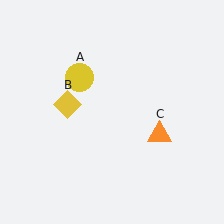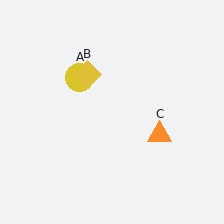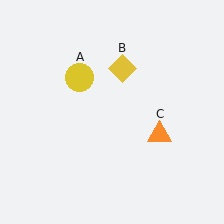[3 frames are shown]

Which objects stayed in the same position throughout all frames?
Yellow circle (object A) and orange triangle (object C) remained stationary.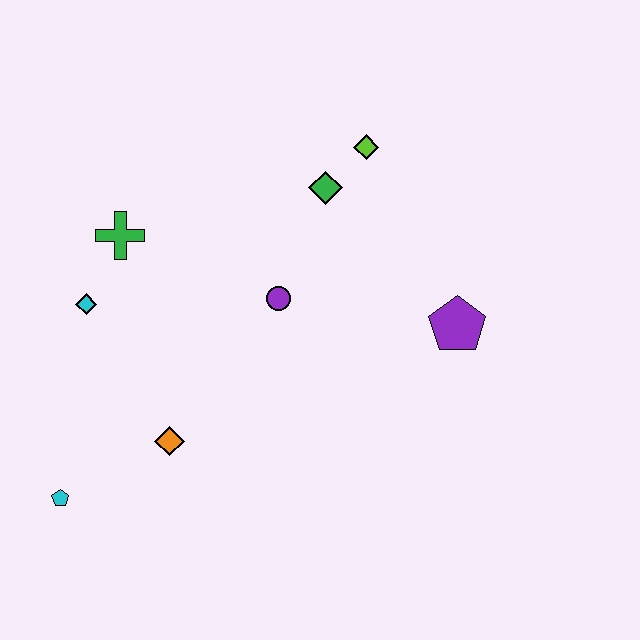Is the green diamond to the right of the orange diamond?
Yes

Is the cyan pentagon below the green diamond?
Yes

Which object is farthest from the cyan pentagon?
The lime diamond is farthest from the cyan pentagon.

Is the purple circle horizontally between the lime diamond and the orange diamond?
Yes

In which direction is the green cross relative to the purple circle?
The green cross is to the left of the purple circle.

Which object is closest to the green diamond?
The lime diamond is closest to the green diamond.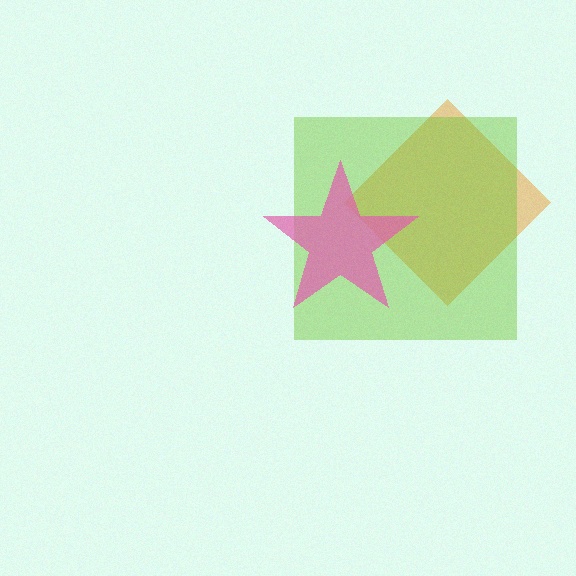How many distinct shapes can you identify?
There are 3 distinct shapes: an orange diamond, a lime square, a pink star.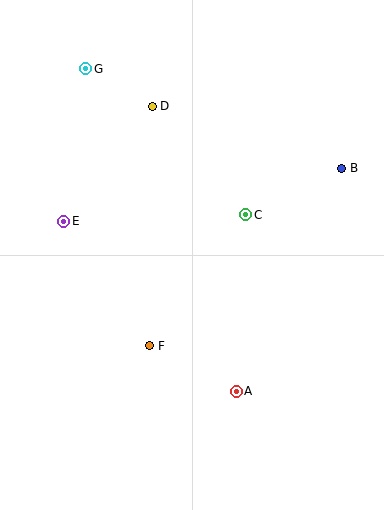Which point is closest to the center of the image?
Point C at (246, 215) is closest to the center.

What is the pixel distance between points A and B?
The distance between A and B is 247 pixels.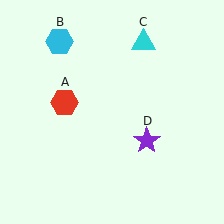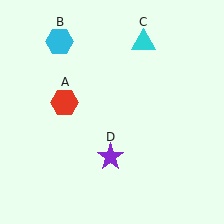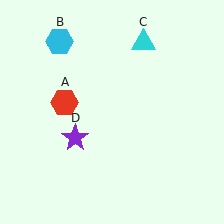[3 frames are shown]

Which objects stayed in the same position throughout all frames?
Red hexagon (object A) and cyan hexagon (object B) and cyan triangle (object C) remained stationary.